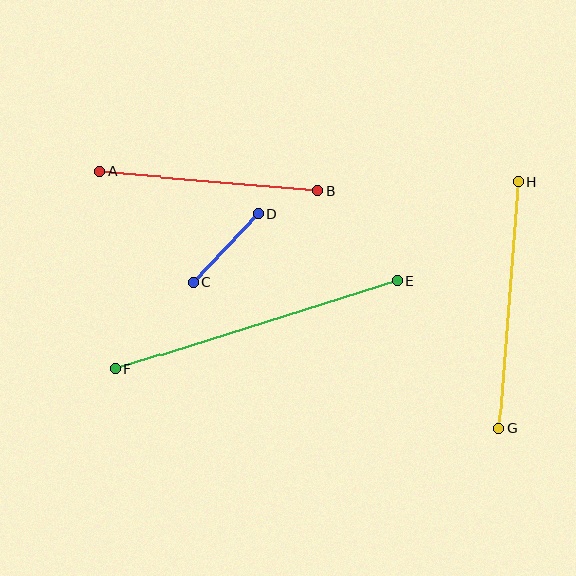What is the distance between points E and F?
The distance is approximately 296 pixels.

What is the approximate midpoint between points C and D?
The midpoint is at approximately (226, 248) pixels.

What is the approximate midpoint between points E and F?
The midpoint is at approximately (256, 325) pixels.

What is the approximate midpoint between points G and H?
The midpoint is at approximately (509, 305) pixels.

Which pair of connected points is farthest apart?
Points E and F are farthest apart.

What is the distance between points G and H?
The distance is approximately 247 pixels.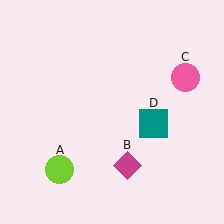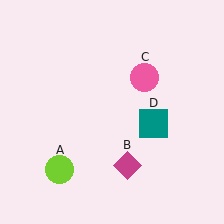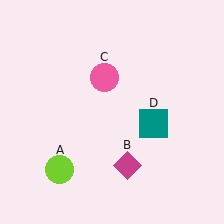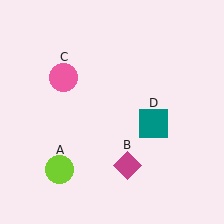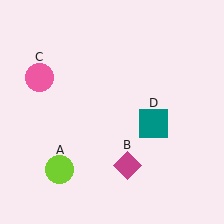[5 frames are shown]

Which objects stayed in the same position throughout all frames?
Lime circle (object A) and magenta diamond (object B) and teal square (object D) remained stationary.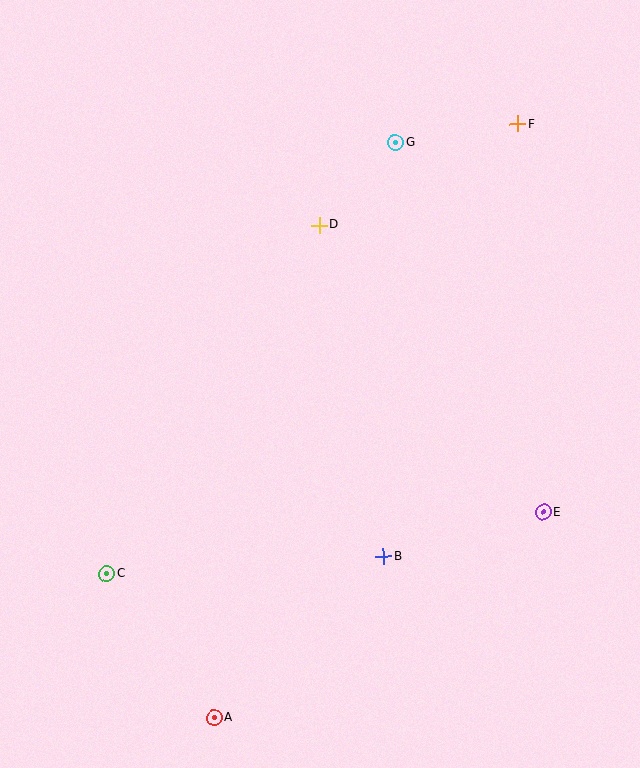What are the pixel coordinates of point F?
Point F is at (518, 124).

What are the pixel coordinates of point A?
Point A is at (214, 718).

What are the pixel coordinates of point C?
Point C is at (107, 574).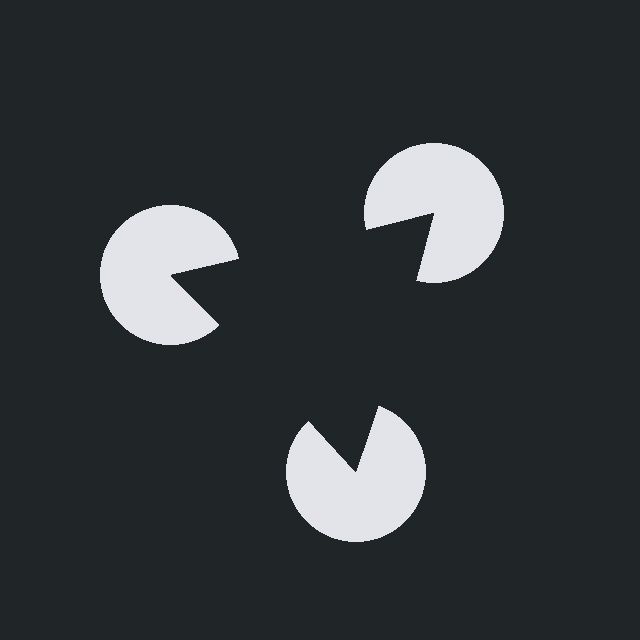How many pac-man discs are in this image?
There are 3 — one at each vertex of the illusory triangle.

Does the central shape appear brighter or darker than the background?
It typically appears slightly darker than the background, even though no actual brightness change is drawn.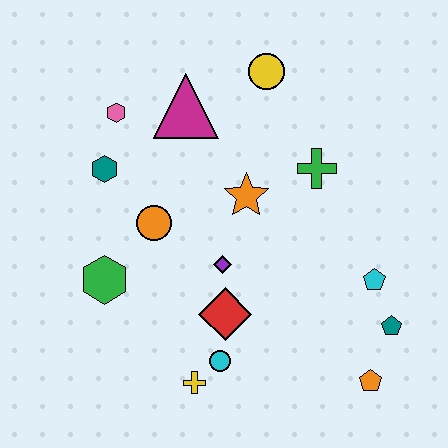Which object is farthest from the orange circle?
The orange pentagon is farthest from the orange circle.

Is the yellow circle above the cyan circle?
Yes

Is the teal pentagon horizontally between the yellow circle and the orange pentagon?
No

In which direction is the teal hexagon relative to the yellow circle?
The teal hexagon is to the left of the yellow circle.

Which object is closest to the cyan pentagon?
The teal pentagon is closest to the cyan pentagon.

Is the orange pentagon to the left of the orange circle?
No